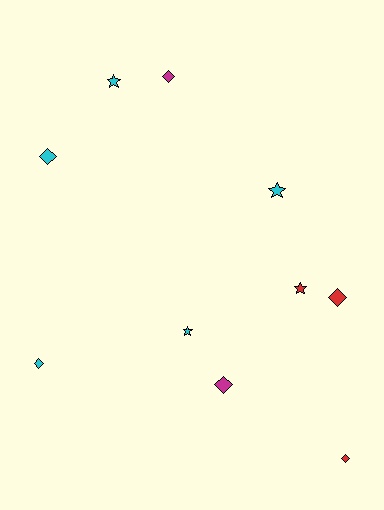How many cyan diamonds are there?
There are 2 cyan diamonds.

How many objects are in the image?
There are 10 objects.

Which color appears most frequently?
Cyan, with 5 objects.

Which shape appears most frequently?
Diamond, with 6 objects.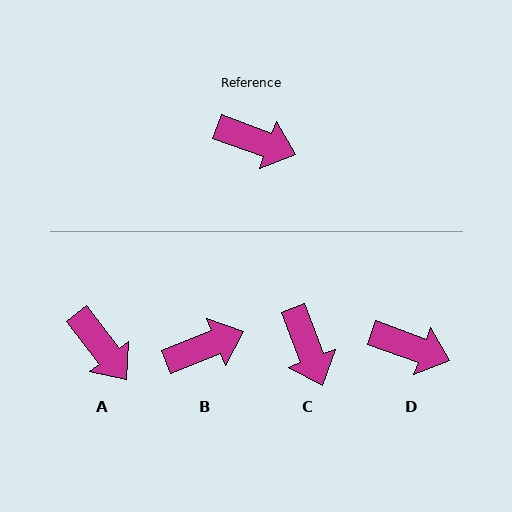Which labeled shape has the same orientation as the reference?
D.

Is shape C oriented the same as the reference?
No, it is off by about 50 degrees.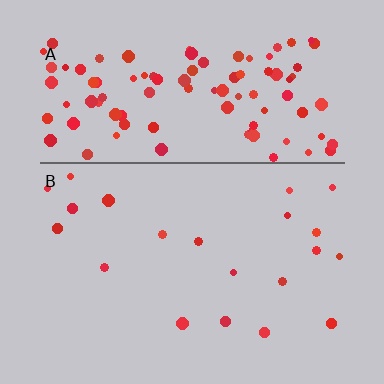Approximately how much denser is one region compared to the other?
Approximately 4.9× — region A over region B.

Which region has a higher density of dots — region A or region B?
A (the top).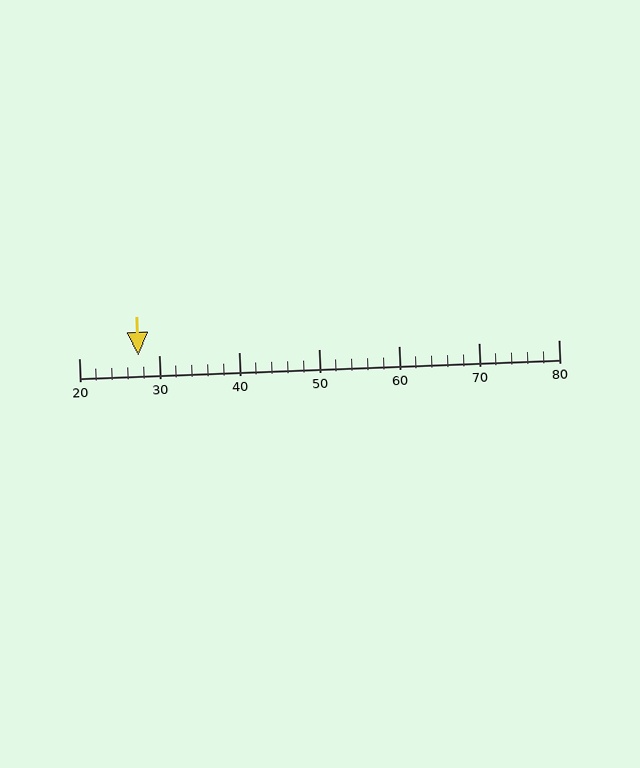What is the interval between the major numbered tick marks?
The major tick marks are spaced 10 units apart.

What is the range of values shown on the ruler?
The ruler shows values from 20 to 80.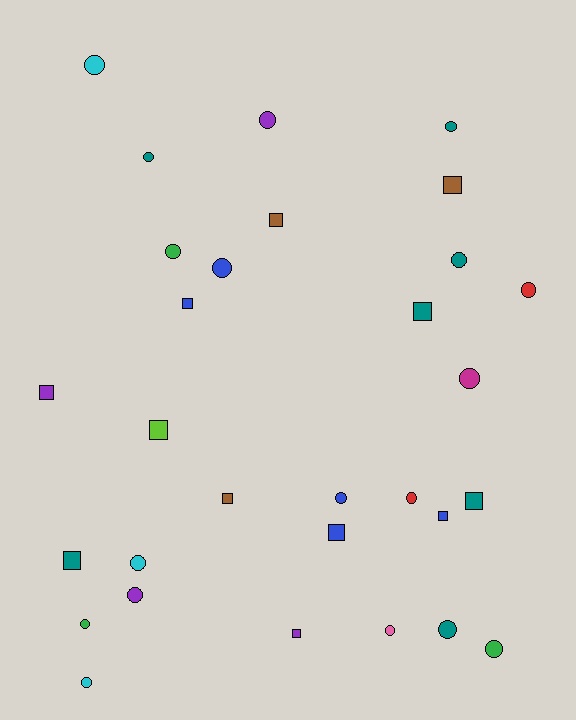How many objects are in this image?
There are 30 objects.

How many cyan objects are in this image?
There are 3 cyan objects.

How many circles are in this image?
There are 18 circles.